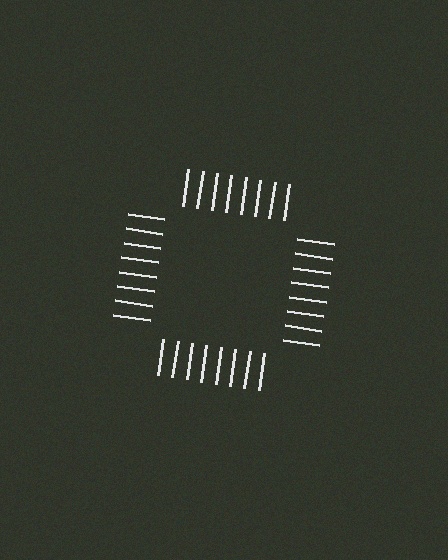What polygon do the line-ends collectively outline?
An illusory square — the line segments terminate on its edges but no continuous stroke is drawn.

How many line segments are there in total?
32 — 8 along each of the 4 edges.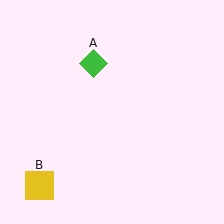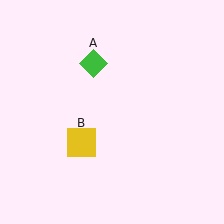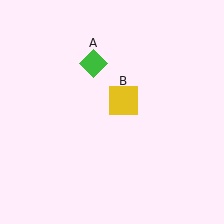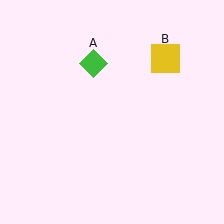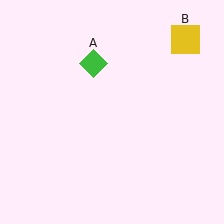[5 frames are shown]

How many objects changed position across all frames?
1 object changed position: yellow square (object B).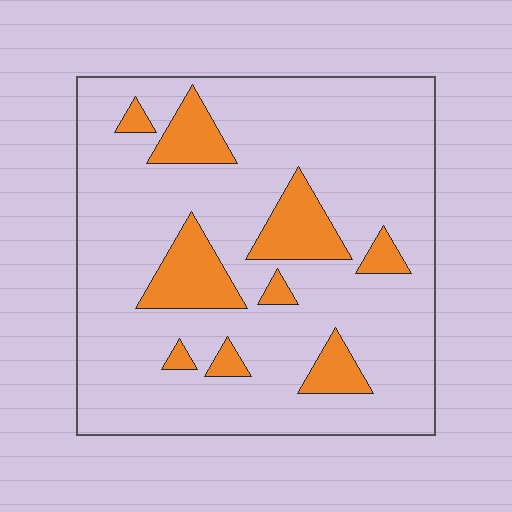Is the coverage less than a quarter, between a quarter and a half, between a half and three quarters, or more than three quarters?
Less than a quarter.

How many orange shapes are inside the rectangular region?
9.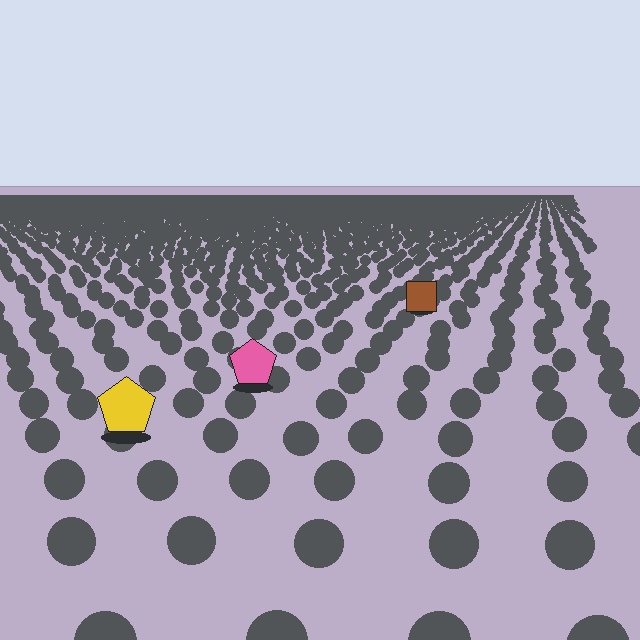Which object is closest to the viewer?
The yellow pentagon is closest. The texture marks near it are larger and more spread out.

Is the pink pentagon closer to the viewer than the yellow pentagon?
No. The yellow pentagon is closer — you can tell from the texture gradient: the ground texture is coarser near it.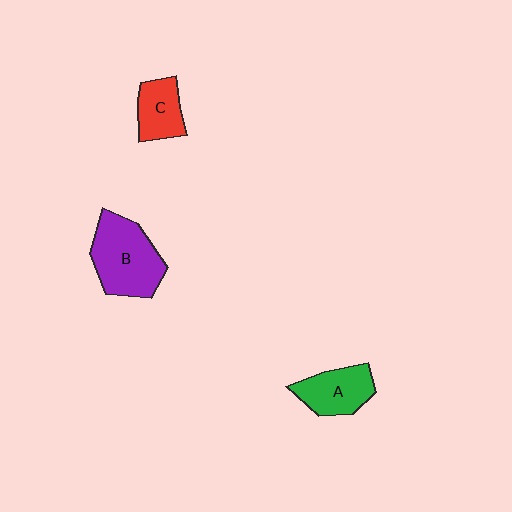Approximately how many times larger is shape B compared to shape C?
Approximately 1.8 times.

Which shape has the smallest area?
Shape C (red).